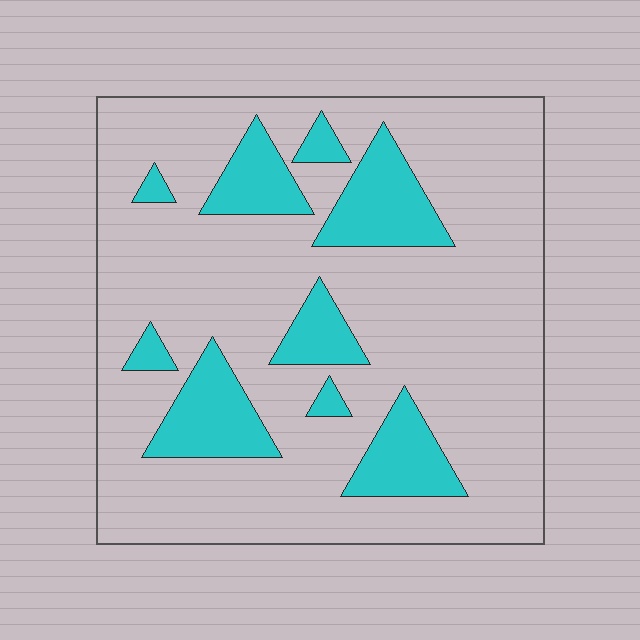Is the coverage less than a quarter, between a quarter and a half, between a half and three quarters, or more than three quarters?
Less than a quarter.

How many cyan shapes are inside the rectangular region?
9.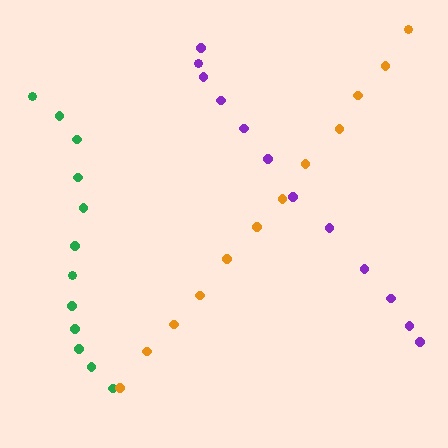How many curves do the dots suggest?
There are 3 distinct paths.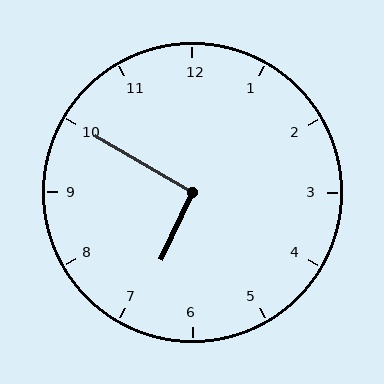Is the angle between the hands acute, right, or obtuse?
It is right.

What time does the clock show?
6:50.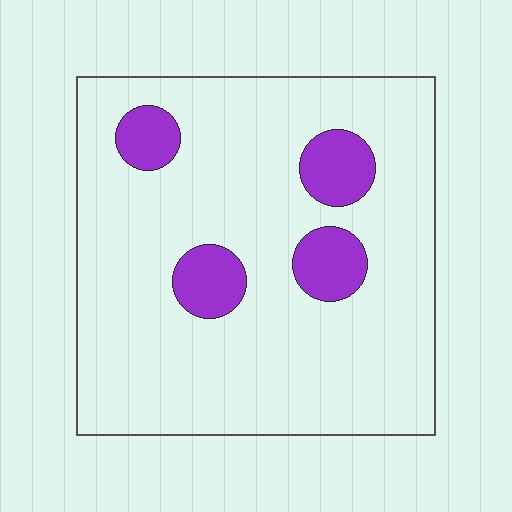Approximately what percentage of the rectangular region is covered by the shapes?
Approximately 15%.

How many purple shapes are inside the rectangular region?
4.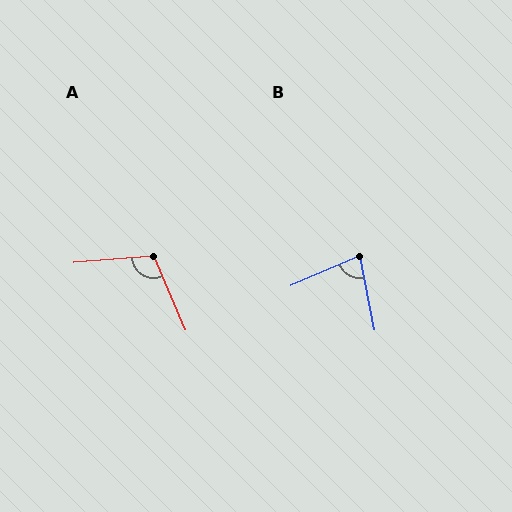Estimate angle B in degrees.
Approximately 78 degrees.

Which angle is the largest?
A, at approximately 108 degrees.